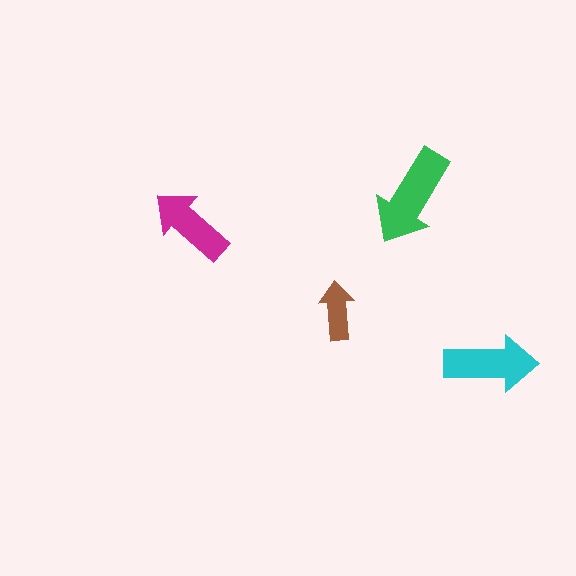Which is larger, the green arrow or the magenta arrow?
The green one.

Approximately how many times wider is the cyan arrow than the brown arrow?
About 1.5 times wider.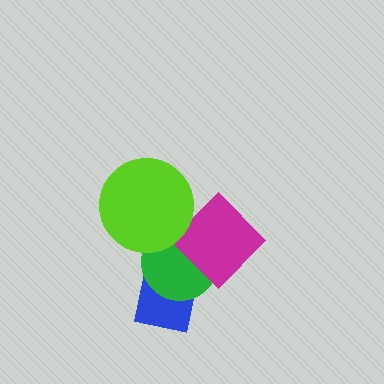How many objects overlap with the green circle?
3 objects overlap with the green circle.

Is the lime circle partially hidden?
No, no other shape covers it.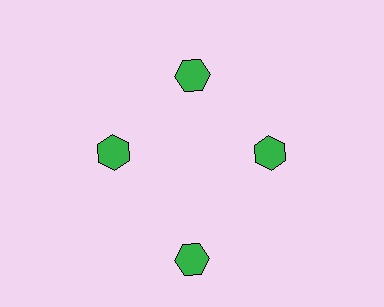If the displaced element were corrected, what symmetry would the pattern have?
It would have 4-fold rotational symmetry — the pattern would map onto itself every 90 degrees.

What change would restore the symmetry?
The symmetry would be restored by moving it inward, back onto the ring so that all 4 hexagons sit at equal angles and equal distance from the center.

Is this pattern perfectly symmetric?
No. The 4 green hexagons are arranged in a ring, but one element near the 6 o'clock position is pushed outward from the center, breaking the 4-fold rotational symmetry.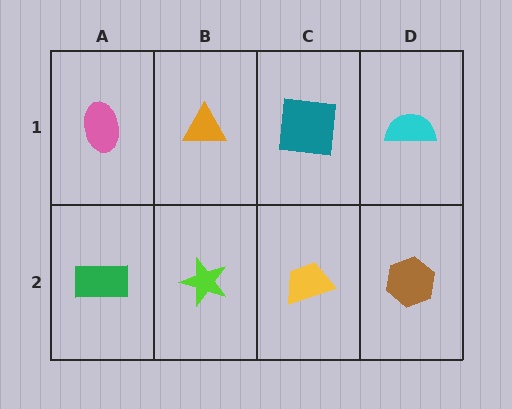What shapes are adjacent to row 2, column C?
A teal square (row 1, column C), a lime star (row 2, column B), a brown hexagon (row 2, column D).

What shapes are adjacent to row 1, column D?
A brown hexagon (row 2, column D), a teal square (row 1, column C).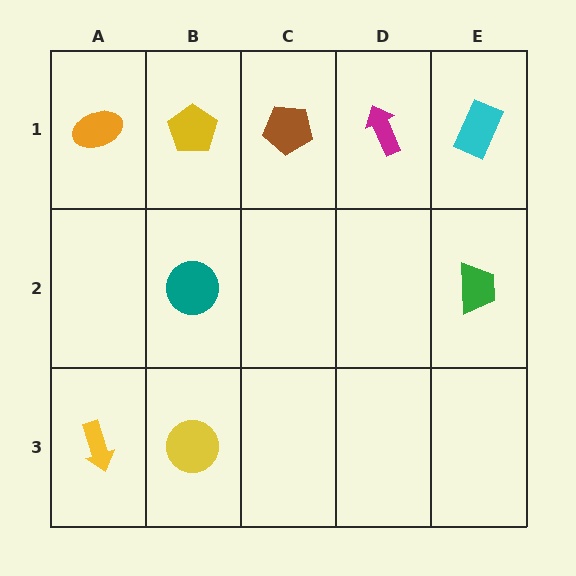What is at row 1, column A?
An orange ellipse.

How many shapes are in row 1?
5 shapes.